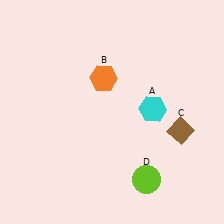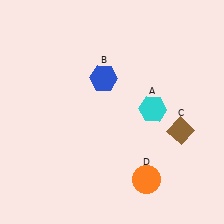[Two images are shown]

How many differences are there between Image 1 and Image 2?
There are 2 differences between the two images.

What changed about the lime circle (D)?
In Image 1, D is lime. In Image 2, it changed to orange.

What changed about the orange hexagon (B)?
In Image 1, B is orange. In Image 2, it changed to blue.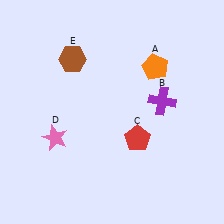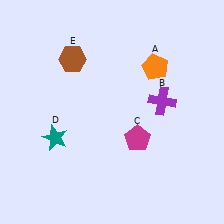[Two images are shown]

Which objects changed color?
C changed from red to magenta. D changed from pink to teal.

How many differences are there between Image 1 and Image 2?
There are 2 differences between the two images.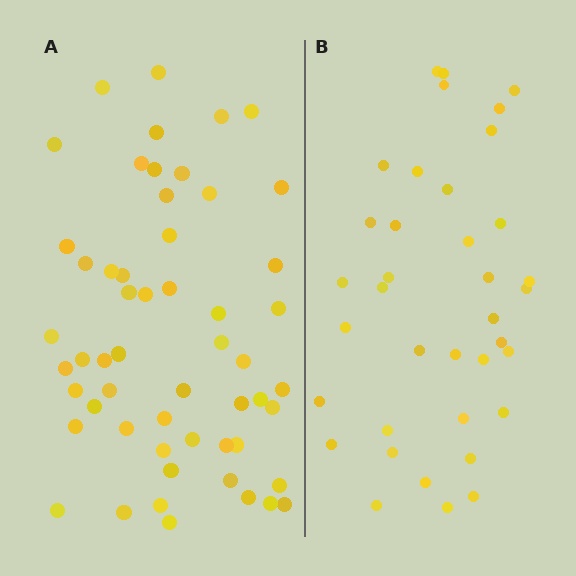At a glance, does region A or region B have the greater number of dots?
Region A (the left region) has more dots.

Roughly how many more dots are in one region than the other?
Region A has approximately 20 more dots than region B.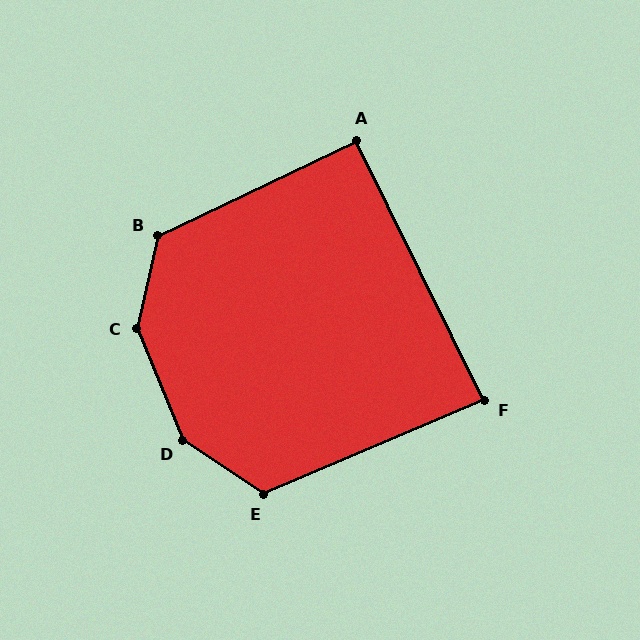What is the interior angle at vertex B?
Approximately 128 degrees (obtuse).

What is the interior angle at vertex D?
Approximately 145 degrees (obtuse).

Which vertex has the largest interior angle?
C, at approximately 146 degrees.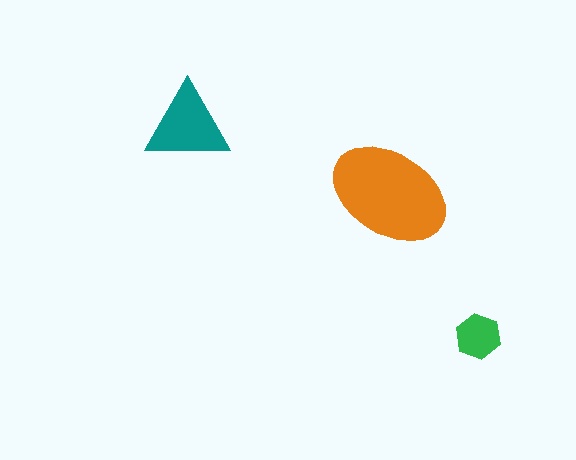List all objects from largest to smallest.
The orange ellipse, the teal triangle, the green hexagon.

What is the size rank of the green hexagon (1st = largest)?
3rd.